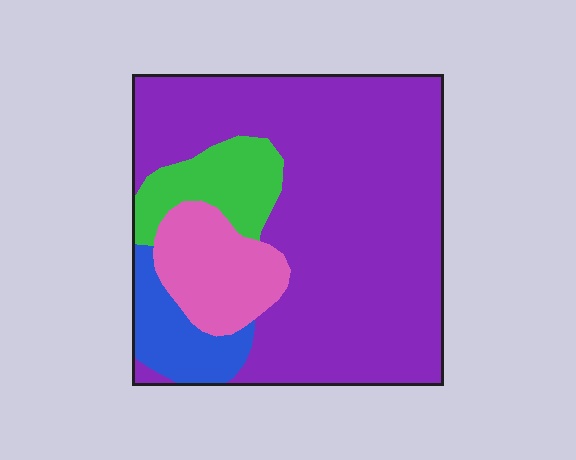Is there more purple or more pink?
Purple.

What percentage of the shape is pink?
Pink covers about 15% of the shape.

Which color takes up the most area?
Purple, at roughly 70%.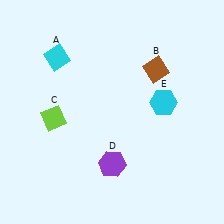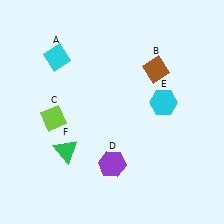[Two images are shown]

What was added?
A green triangle (F) was added in Image 2.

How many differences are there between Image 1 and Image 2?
There is 1 difference between the two images.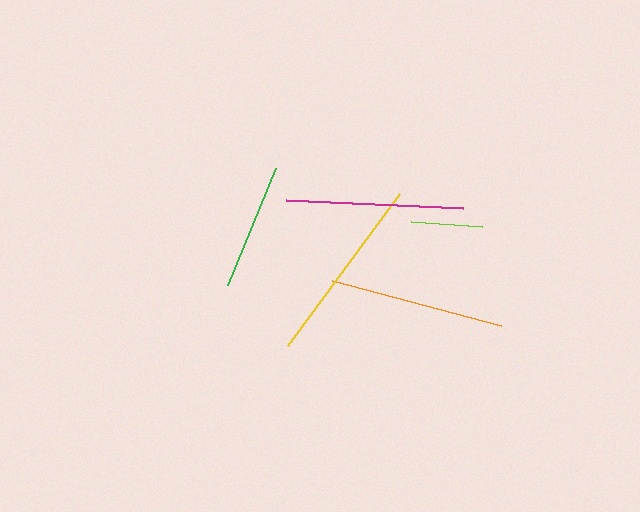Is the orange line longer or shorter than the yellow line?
The yellow line is longer than the orange line.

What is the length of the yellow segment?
The yellow segment is approximately 188 pixels long.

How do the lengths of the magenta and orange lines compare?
The magenta and orange lines are approximately the same length.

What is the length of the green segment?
The green segment is approximately 127 pixels long.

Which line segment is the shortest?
The lime line is the shortest at approximately 71 pixels.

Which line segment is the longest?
The yellow line is the longest at approximately 188 pixels.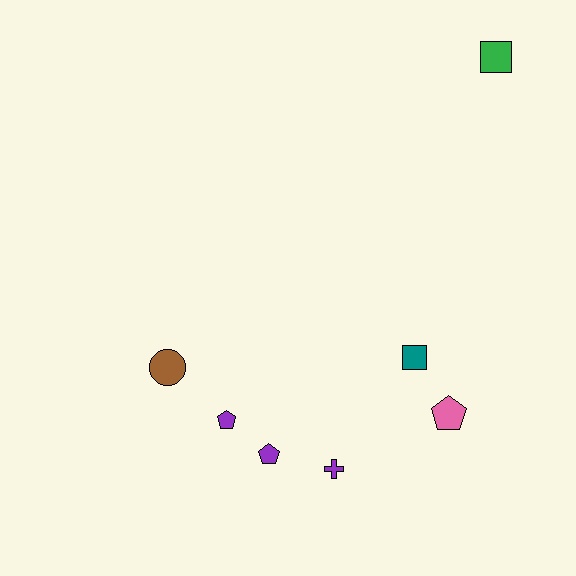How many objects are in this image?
There are 7 objects.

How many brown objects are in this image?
There is 1 brown object.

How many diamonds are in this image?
There are no diamonds.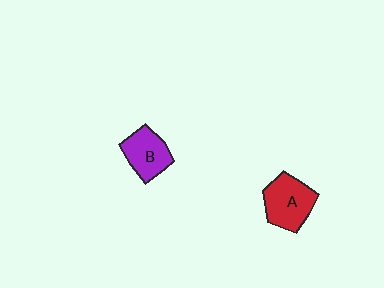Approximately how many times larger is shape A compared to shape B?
Approximately 1.2 times.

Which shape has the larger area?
Shape A (red).